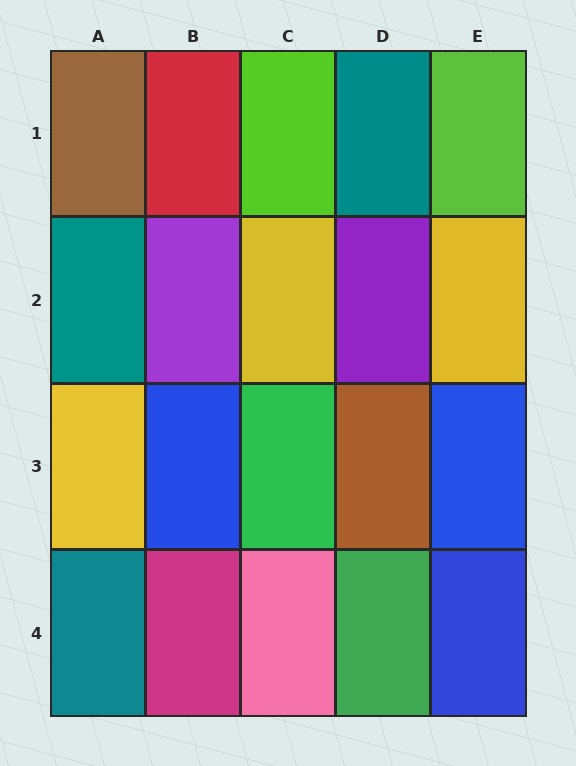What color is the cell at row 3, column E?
Blue.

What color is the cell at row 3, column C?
Green.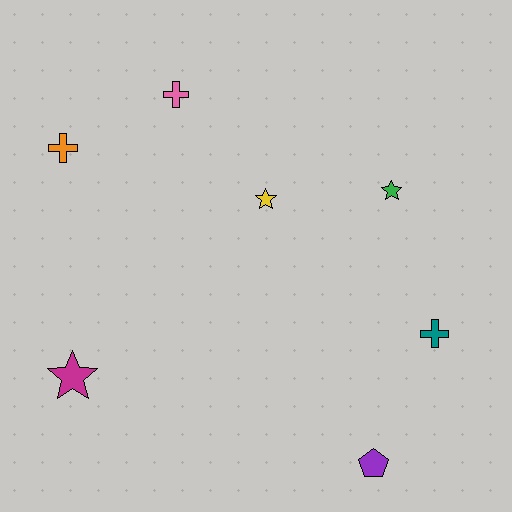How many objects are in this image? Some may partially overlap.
There are 7 objects.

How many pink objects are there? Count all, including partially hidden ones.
There is 1 pink object.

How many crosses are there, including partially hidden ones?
There are 3 crosses.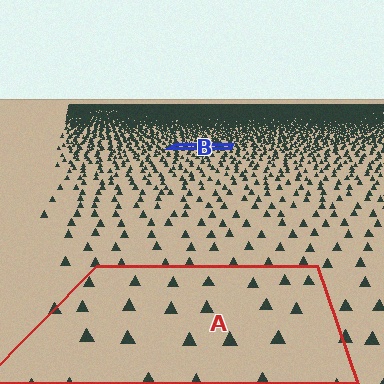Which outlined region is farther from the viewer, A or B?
Region B is farther from the viewer — the texture elements inside it appear smaller and more densely packed.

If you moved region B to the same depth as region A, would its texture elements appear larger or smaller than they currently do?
They would appear larger. At a closer depth, the same texture elements are projected at a bigger on-screen size.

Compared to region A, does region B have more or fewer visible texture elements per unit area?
Region B has more texture elements per unit area — they are packed more densely because it is farther away.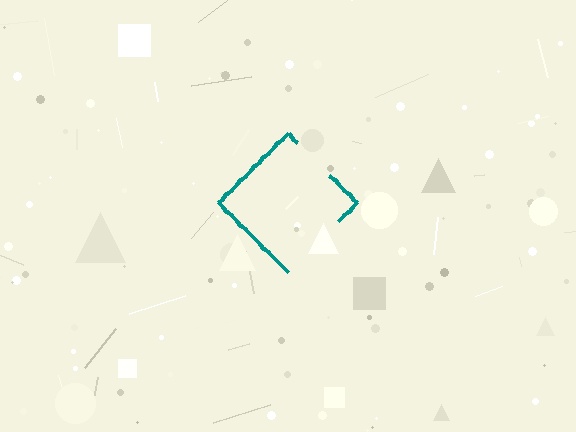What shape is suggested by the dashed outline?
The dashed outline suggests a diamond.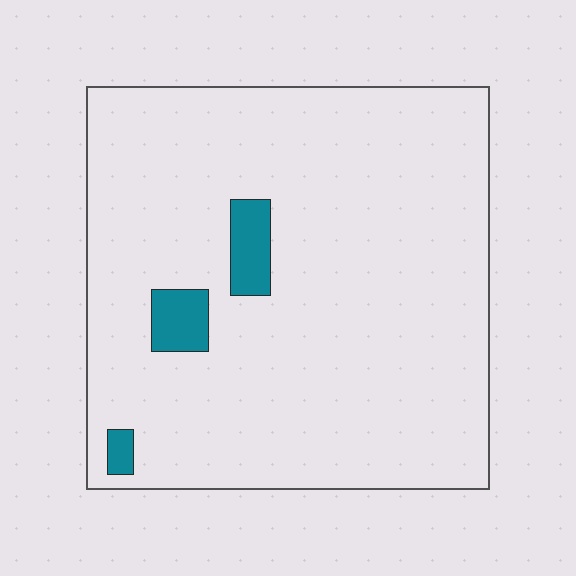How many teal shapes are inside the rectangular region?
3.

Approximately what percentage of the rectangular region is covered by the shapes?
Approximately 5%.